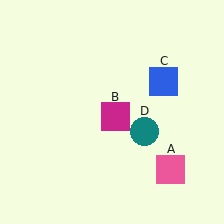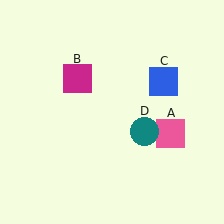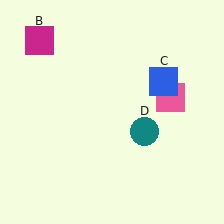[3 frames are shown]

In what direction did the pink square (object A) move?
The pink square (object A) moved up.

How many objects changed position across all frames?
2 objects changed position: pink square (object A), magenta square (object B).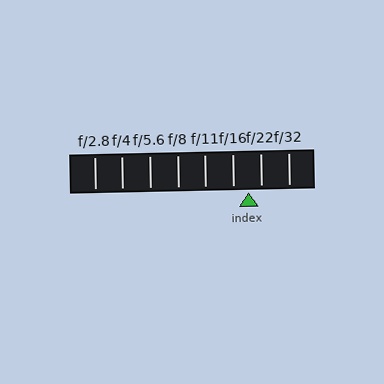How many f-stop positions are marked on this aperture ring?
There are 8 f-stop positions marked.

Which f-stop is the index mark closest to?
The index mark is closest to f/22.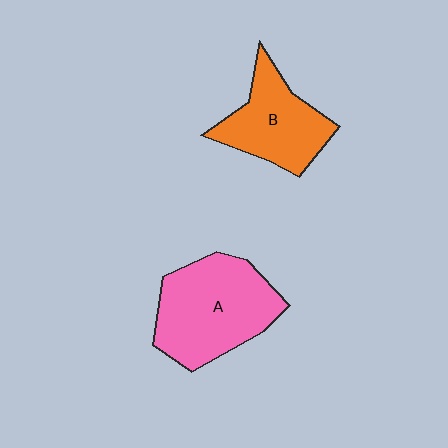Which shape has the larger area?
Shape A (pink).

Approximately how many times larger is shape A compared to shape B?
Approximately 1.4 times.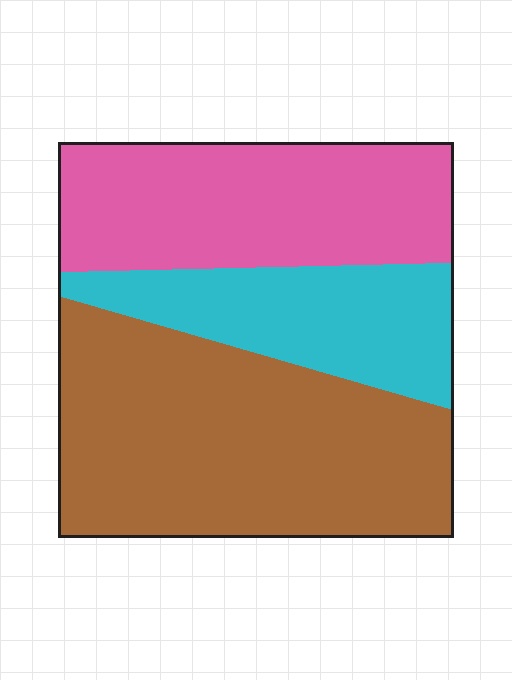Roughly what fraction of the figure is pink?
Pink takes up between a sixth and a third of the figure.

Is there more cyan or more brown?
Brown.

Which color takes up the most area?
Brown, at roughly 45%.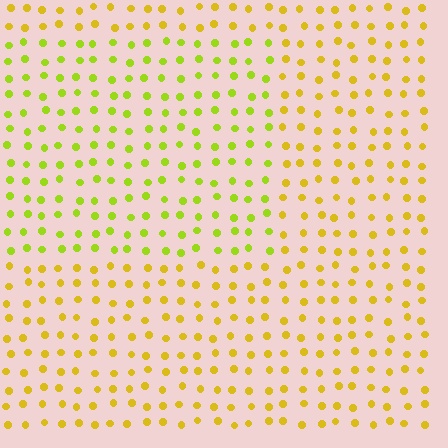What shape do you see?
I see a rectangle.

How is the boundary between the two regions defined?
The boundary is defined purely by a slight shift in hue (about 30 degrees). Spacing, size, and orientation are identical on both sides.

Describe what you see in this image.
The image is filled with small yellow elements in a uniform arrangement. A rectangle-shaped region is visible where the elements are tinted to a slightly different hue, forming a subtle color boundary.